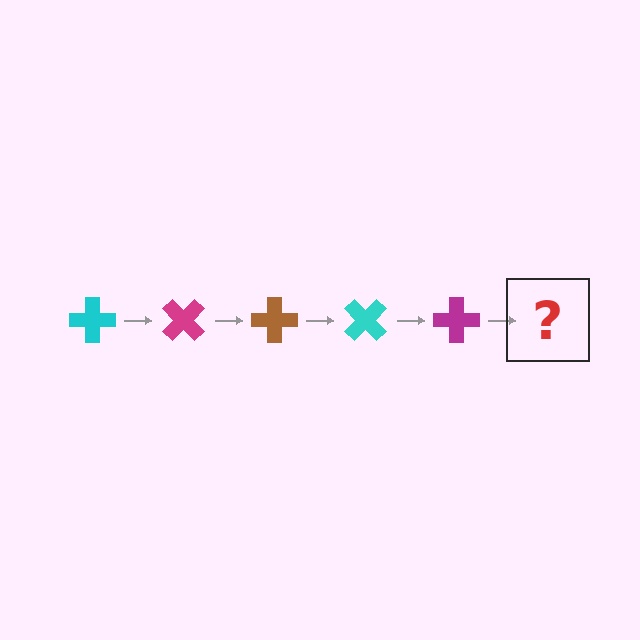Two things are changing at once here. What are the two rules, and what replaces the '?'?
The two rules are that it rotates 45 degrees each step and the color cycles through cyan, magenta, and brown. The '?' should be a brown cross, rotated 225 degrees from the start.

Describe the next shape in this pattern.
It should be a brown cross, rotated 225 degrees from the start.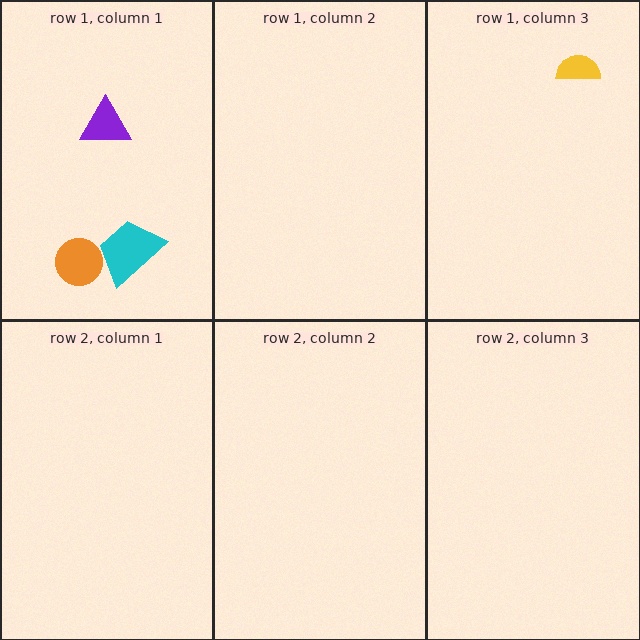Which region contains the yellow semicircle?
The row 1, column 3 region.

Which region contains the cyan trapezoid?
The row 1, column 1 region.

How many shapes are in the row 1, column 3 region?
1.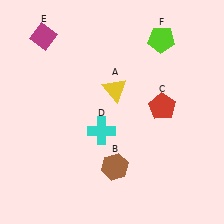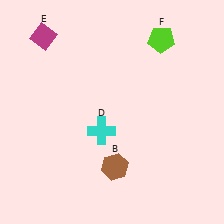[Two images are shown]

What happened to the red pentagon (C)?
The red pentagon (C) was removed in Image 2. It was in the top-right area of Image 1.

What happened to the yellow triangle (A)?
The yellow triangle (A) was removed in Image 2. It was in the top-right area of Image 1.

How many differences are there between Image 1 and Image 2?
There are 2 differences between the two images.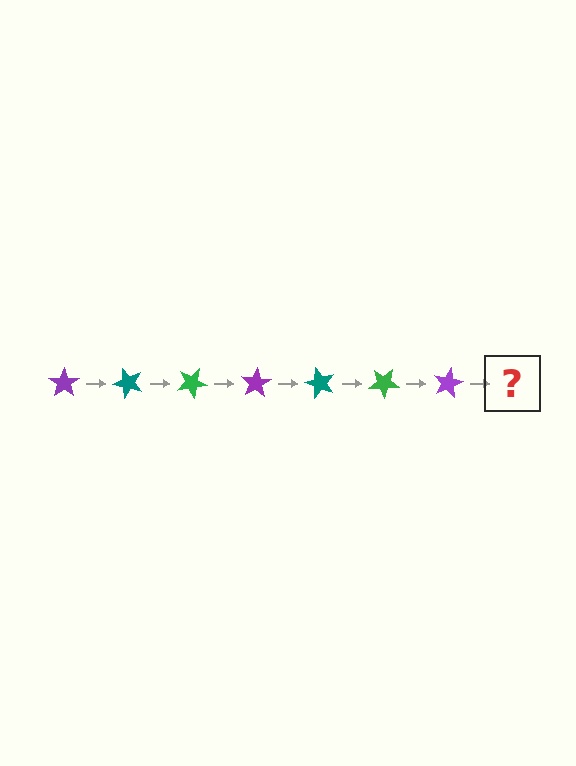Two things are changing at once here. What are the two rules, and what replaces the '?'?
The two rules are that it rotates 50 degrees each step and the color cycles through purple, teal, and green. The '?' should be a teal star, rotated 350 degrees from the start.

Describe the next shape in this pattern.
It should be a teal star, rotated 350 degrees from the start.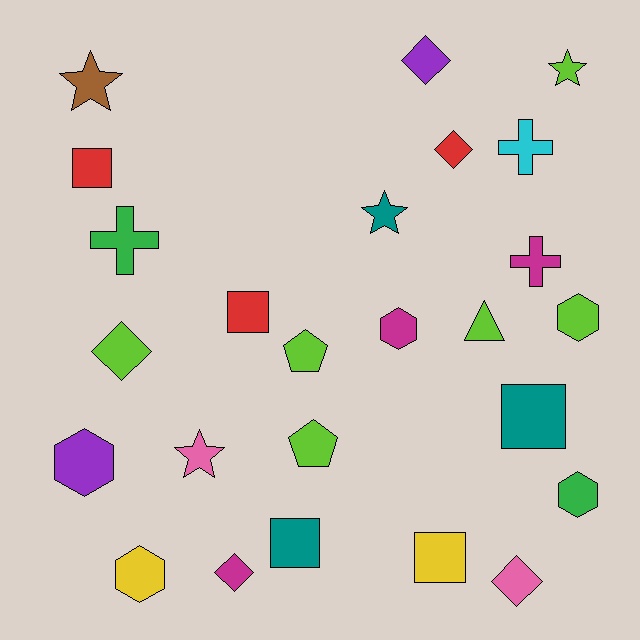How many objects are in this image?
There are 25 objects.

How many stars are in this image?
There are 4 stars.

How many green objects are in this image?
There are 2 green objects.